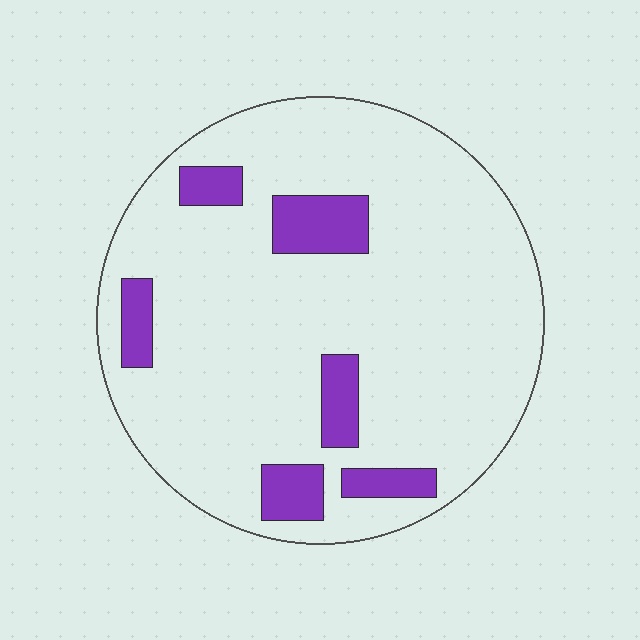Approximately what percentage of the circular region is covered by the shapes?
Approximately 15%.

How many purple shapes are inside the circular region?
6.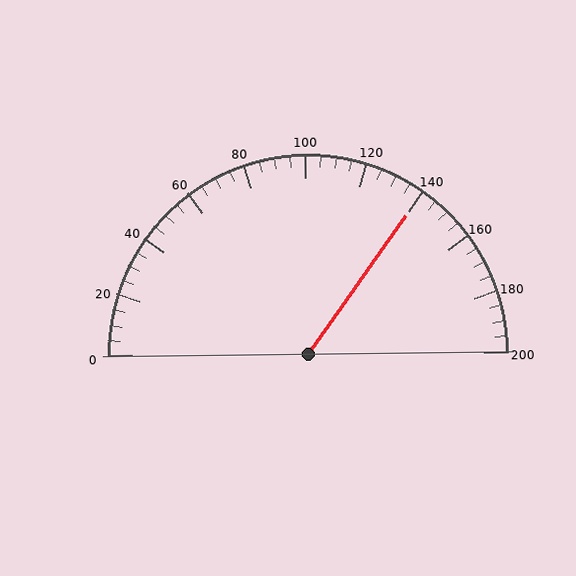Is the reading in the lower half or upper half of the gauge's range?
The reading is in the upper half of the range (0 to 200).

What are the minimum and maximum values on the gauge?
The gauge ranges from 0 to 200.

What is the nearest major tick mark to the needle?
The nearest major tick mark is 140.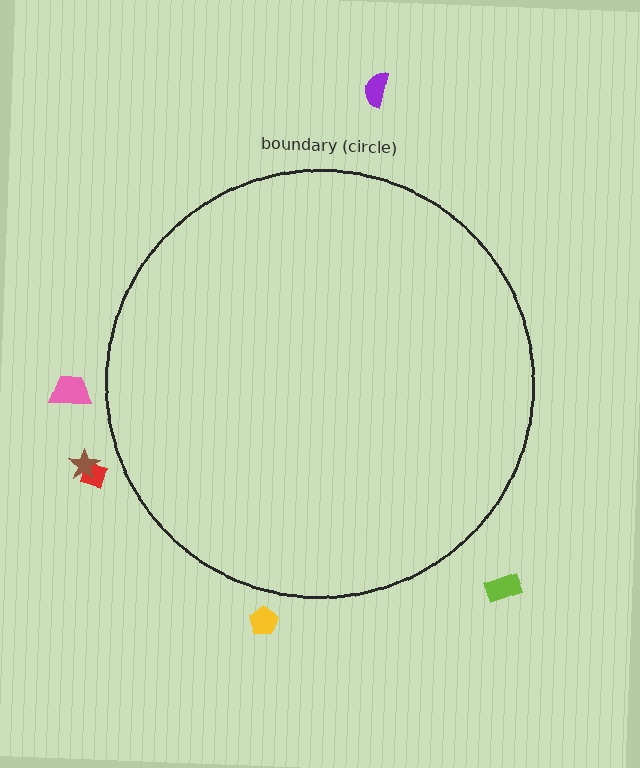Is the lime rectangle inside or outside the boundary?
Outside.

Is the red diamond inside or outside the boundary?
Outside.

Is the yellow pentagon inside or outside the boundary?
Outside.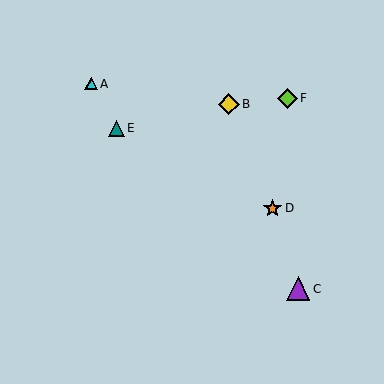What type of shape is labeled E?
Shape E is a teal triangle.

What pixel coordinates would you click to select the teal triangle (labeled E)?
Click at (116, 128) to select the teal triangle E.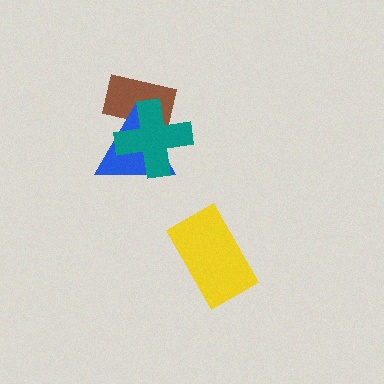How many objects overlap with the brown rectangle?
2 objects overlap with the brown rectangle.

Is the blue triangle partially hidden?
Yes, it is partially covered by another shape.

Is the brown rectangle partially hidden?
Yes, it is partially covered by another shape.